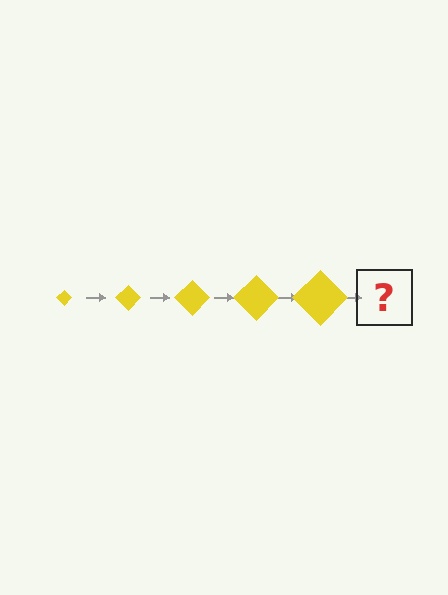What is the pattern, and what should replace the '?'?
The pattern is that the diamond gets progressively larger each step. The '?' should be a yellow diamond, larger than the previous one.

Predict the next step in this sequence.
The next step is a yellow diamond, larger than the previous one.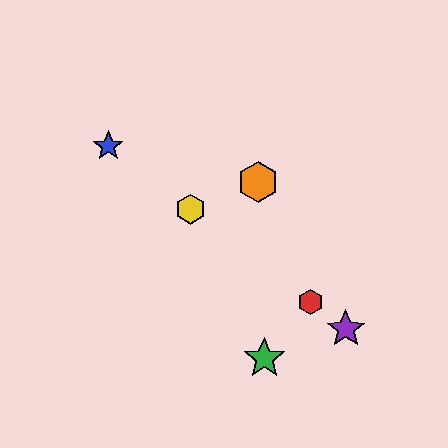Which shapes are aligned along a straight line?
The red hexagon, the blue star, the yellow hexagon, the purple star are aligned along a straight line.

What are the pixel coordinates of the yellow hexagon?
The yellow hexagon is at (191, 209).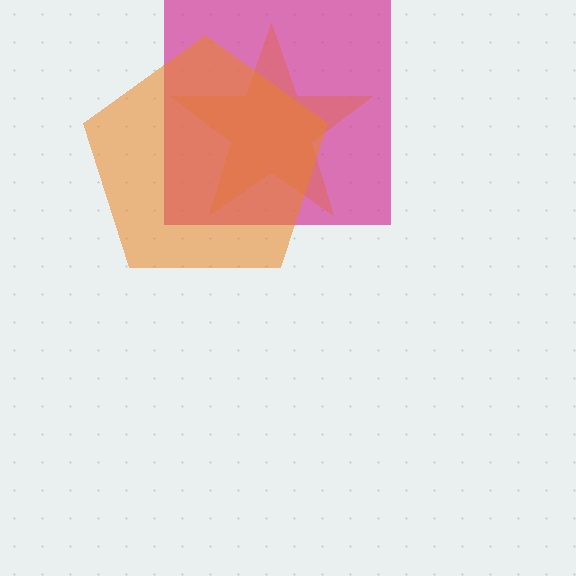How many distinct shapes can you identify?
There are 3 distinct shapes: a yellow star, a magenta square, an orange pentagon.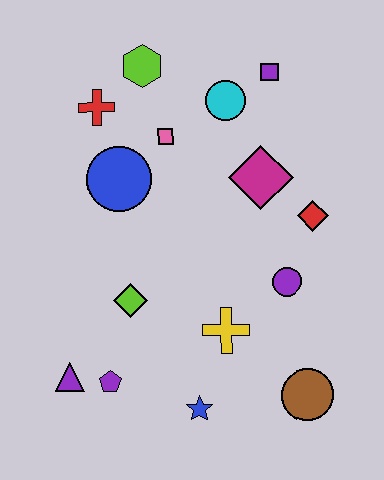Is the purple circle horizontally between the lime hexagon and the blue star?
No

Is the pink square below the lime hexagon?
Yes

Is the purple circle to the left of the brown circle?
Yes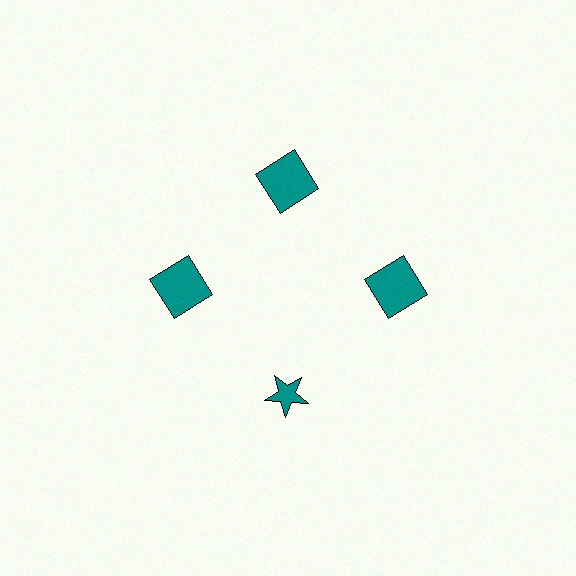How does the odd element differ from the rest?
It has a different shape: star instead of square.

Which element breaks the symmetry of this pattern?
The teal star at roughly the 6 o'clock position breaks the symmetry. All other shapes are teal squares.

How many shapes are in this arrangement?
There are 4 shapes arranged in a ring pattern.